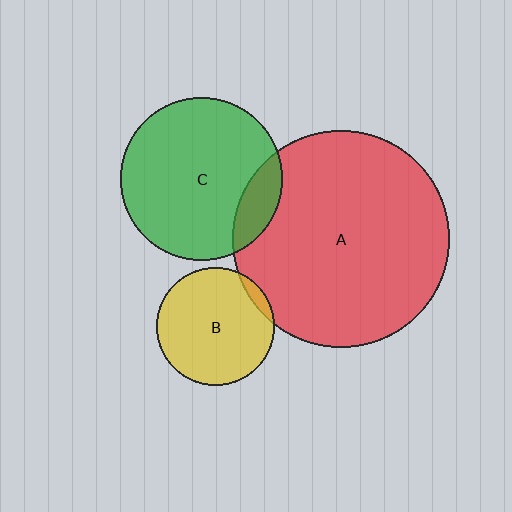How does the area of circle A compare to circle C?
Approximately 1.8 times.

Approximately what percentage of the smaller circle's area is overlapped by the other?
Approximately 15%.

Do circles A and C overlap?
Yes.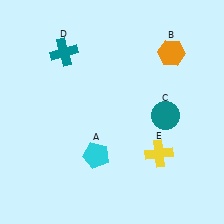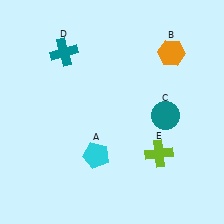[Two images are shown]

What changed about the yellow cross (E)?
In Image 1, E is yellow. In Image 2, it changed to lime.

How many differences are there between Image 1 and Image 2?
There is 1 difference between the two images.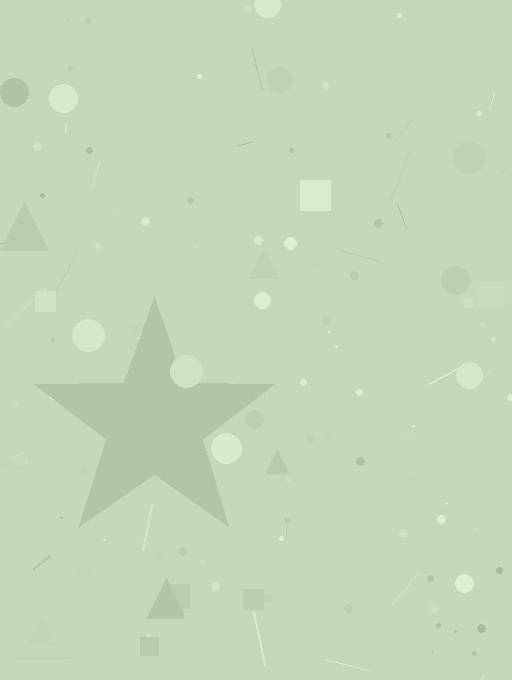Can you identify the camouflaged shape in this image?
The camouflaged shape is a star.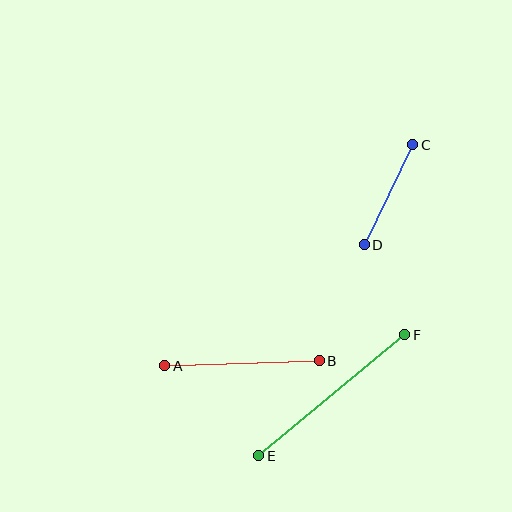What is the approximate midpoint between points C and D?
The midpoint is at approximately (389, 195) pixels.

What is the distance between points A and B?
The distance is approximately 155 pixels.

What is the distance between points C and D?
The distance is approximately 111 pixels.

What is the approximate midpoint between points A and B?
The midpoint is at approximately (242, 363) pixels.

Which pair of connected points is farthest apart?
Points E and F are farthest apart.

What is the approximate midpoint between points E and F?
The midpoint is at approximately (332, 395) pixels.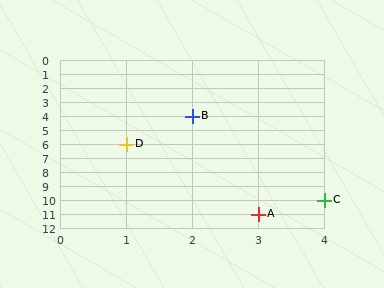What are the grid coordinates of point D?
Point D is at grid coordinates (1, 6).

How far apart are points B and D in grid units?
Points B and D are 1 column and 2 rows apart (about 2.2 grid units diagonally).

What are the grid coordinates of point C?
Point C is at grid coordinates (4, 10).